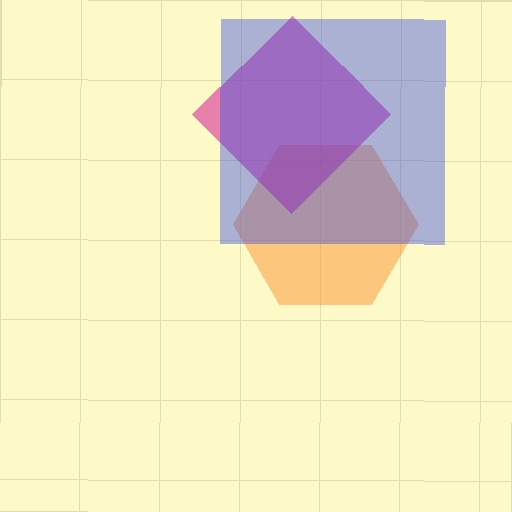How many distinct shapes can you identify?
There are 3 distinct shapes: an orange hexagon, a magenta diamond, a blue square.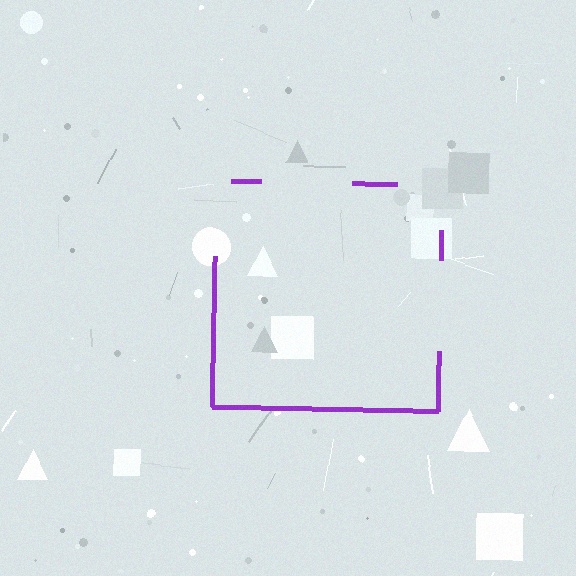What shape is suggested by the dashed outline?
The dashed outline suggests a square.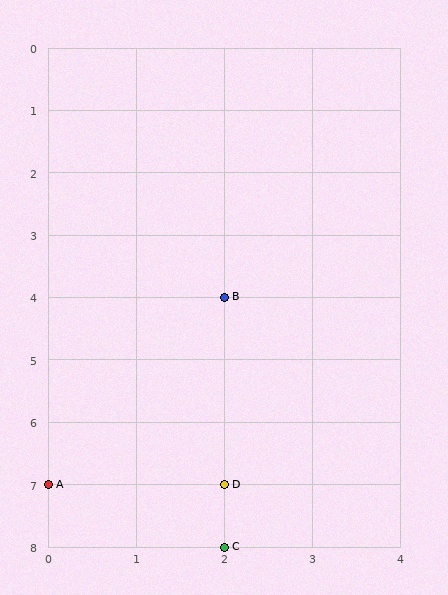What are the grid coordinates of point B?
Point B is at grid coordinates (2, 4).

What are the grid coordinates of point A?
Point A is at grid coordinates (0, 7).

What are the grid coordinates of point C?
Point C is at grid coordinates (2, 8).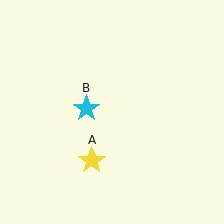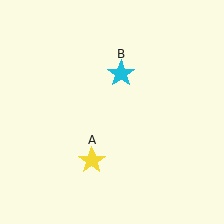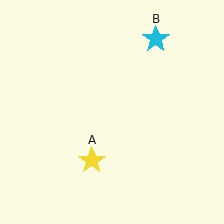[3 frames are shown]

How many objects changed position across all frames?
1 object changed position: cyan star (object B).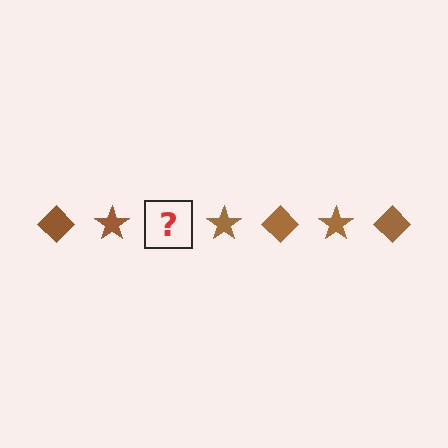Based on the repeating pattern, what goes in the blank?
The blank should be a brown diamond.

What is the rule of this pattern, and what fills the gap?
The rule is that the pattern cycles through diamond, star shapes in brown. The gap should be filled with a brown diamond.